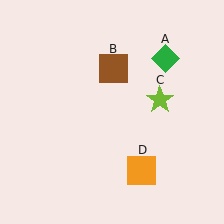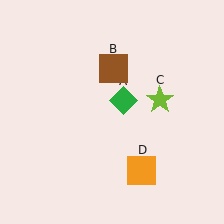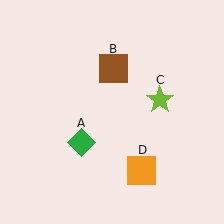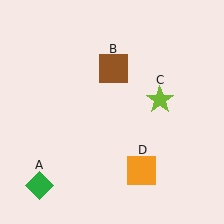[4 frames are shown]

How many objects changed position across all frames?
1 object changed position: green diamond (object A).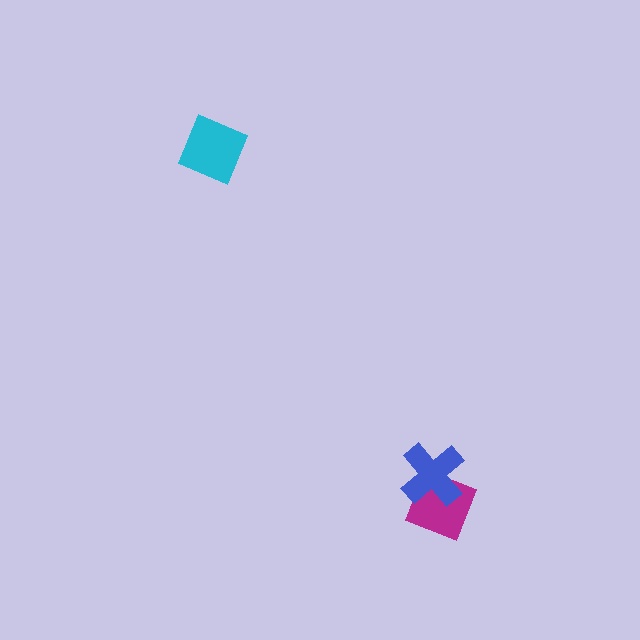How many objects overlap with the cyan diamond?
0 objects overlap with the cyan diamond.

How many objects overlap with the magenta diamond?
1 object overlaps with the magenta diamond.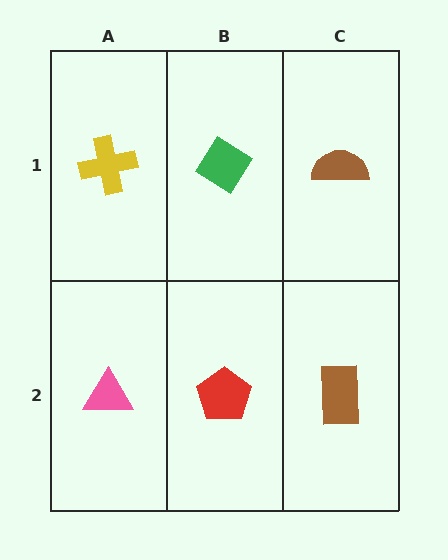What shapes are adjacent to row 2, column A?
A yellow cross (row 1, column A), a red pentagon (row 2, column B).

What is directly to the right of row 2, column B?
A brown rectangle.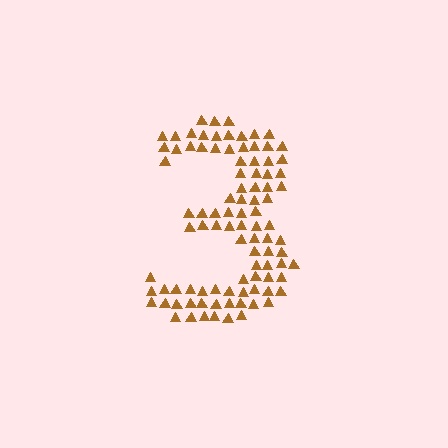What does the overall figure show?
The overall figure shows the digit 3.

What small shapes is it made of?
It is made of small triangles.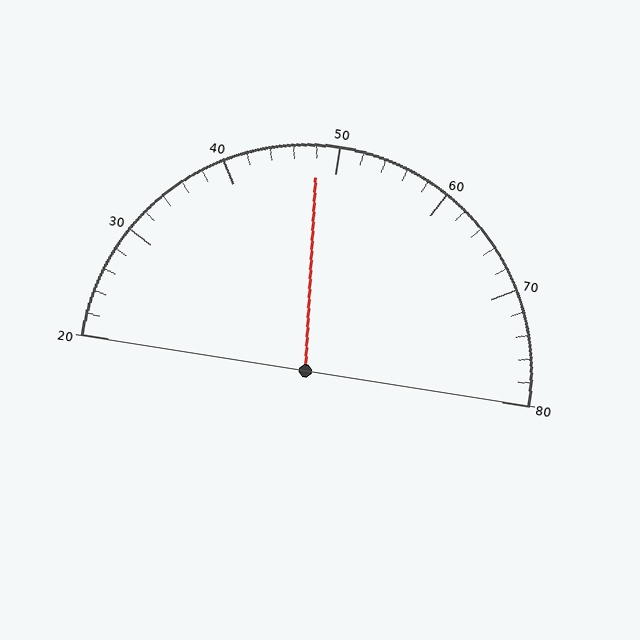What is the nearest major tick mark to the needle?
The nearest major tick mark is 50.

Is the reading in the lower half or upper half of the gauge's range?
The reading is in the lower half of the range (20 to 80).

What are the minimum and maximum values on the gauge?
The gauge ranges from 20 to 80.